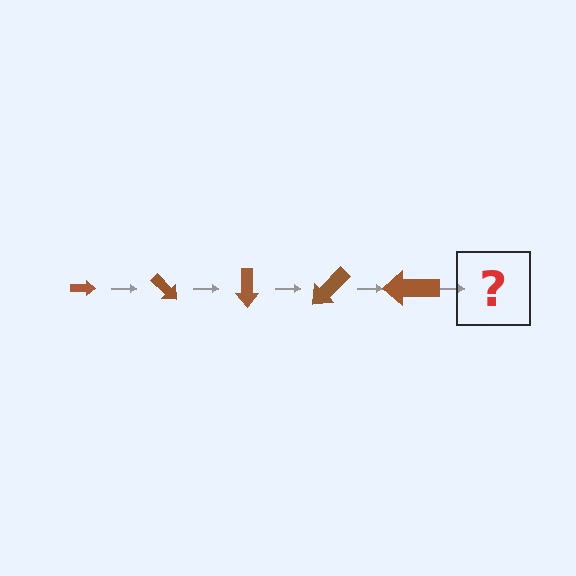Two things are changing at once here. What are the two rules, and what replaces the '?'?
The two rules are that the arrow grows larger each step and it rotates 45 degrees each step. The '?' should be an arrow, larger than the previous one and rotated 225 degrees from the start.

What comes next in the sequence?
The next element should be an arrow, larger than the previous one and rotated 225 degrees from the start.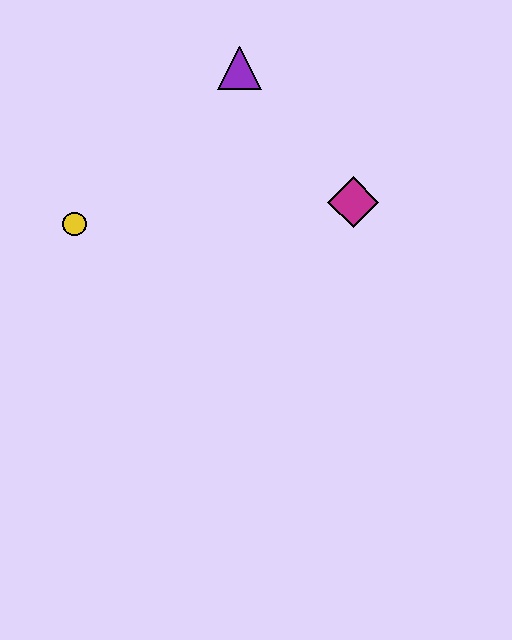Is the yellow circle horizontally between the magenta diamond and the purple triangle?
No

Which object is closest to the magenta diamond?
The purple triangle is closest to the magenta diamond.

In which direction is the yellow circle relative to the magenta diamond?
The yellow circle is to the left of the magenta diamond.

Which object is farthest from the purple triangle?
The yellow circle is farthest from the purple triangle.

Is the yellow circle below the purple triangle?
Yes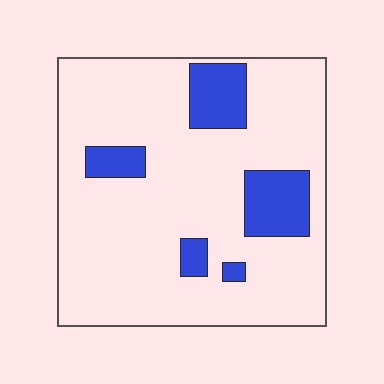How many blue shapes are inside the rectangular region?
5.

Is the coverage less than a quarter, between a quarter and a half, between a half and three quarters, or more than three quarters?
Less than a quarter.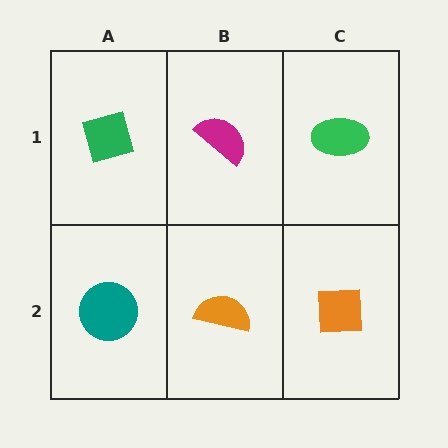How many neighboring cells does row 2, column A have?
2.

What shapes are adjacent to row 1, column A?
A teal circle (row 2, column A), a magenta semicircle (row 1, column B).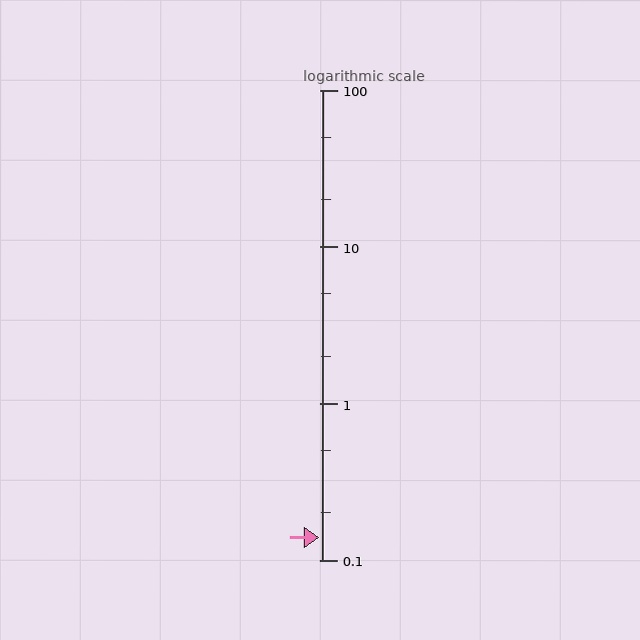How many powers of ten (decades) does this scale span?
The scale spans 3 decades, from 0.1 to 100.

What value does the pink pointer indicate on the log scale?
The pointer indicates approximately 0.14.